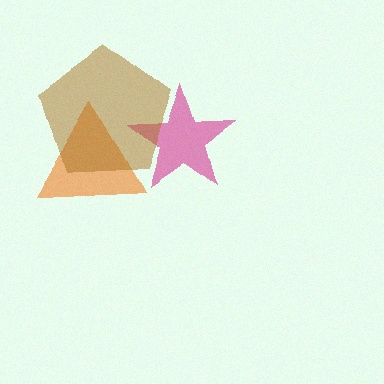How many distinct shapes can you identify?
There are 3 distinct shapes: an orange triangle, a magenta star, a brown pentagon.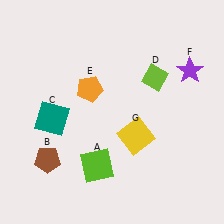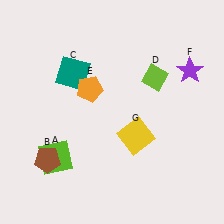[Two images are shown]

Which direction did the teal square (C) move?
The teal square (C) moved up.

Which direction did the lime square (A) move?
The lime square (A) moved left.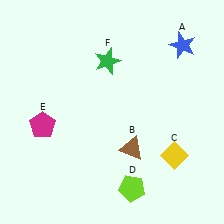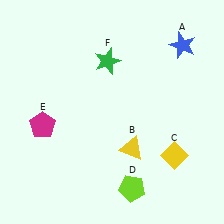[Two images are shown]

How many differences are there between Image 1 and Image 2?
There is 1 difference between the two images.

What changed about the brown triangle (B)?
In Image 1, B is brown. In Image 2, it changed to yellow.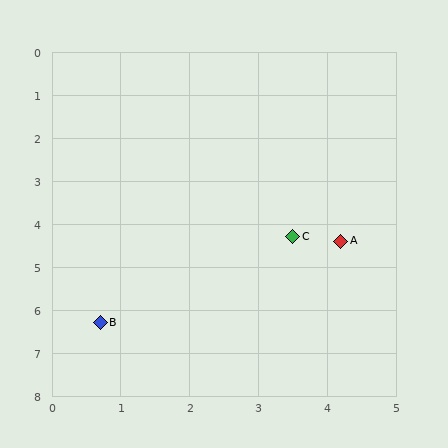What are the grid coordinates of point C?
Point C is at approximately (3.5, 4.3).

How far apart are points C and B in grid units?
Points C and B are about 3.4 grid units apart.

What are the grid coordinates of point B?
Point B is at approximately (0.7, 6.3).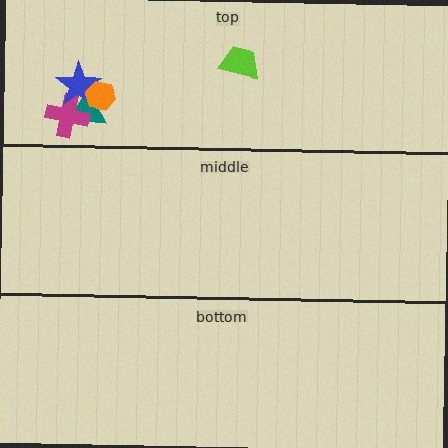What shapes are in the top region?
The lime trapezoid, the teal triangle, the magenta cross, the blue star, the orange hexagon.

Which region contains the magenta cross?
The top region.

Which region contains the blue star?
The top region.